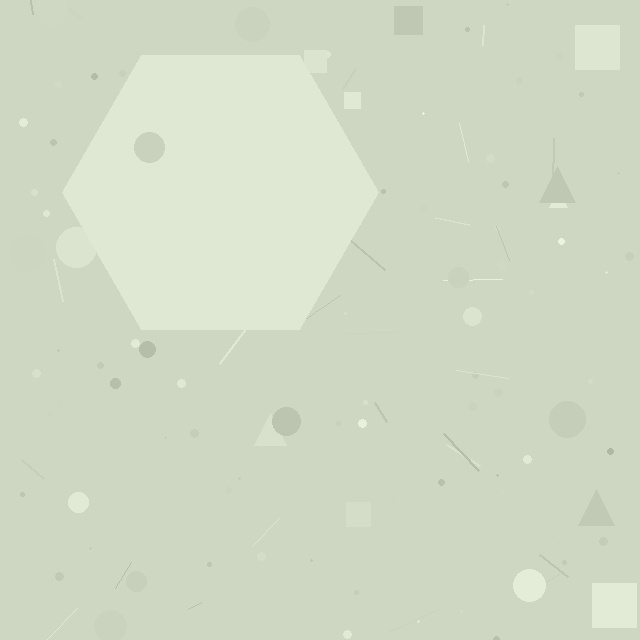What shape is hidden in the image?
A hexagon is hidden in the image.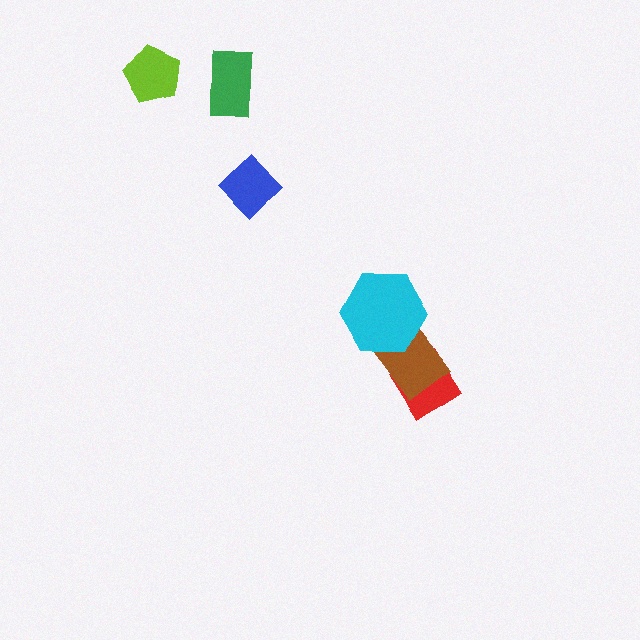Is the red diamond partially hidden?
Yes, it is partially covered by another shape.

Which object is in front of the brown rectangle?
The cyan hexagon is in front of the brown rectangle.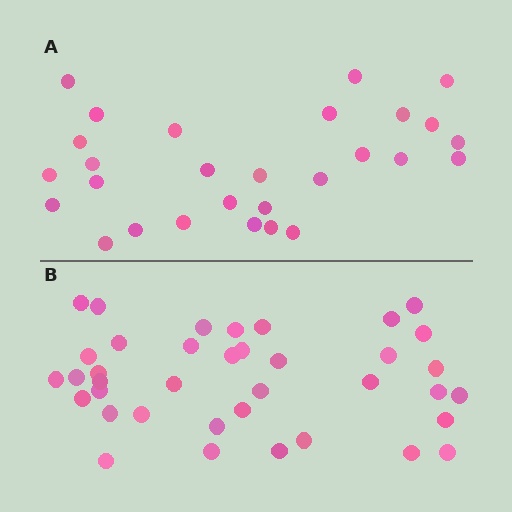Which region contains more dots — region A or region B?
Region B (the bottom region) has more dots.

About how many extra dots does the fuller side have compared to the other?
Region B has roughly 10 or so more dots than region A.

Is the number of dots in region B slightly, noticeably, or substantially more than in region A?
Region B has noticeably more, but not dramatically so. The ratio is roughly 1.4 to 1.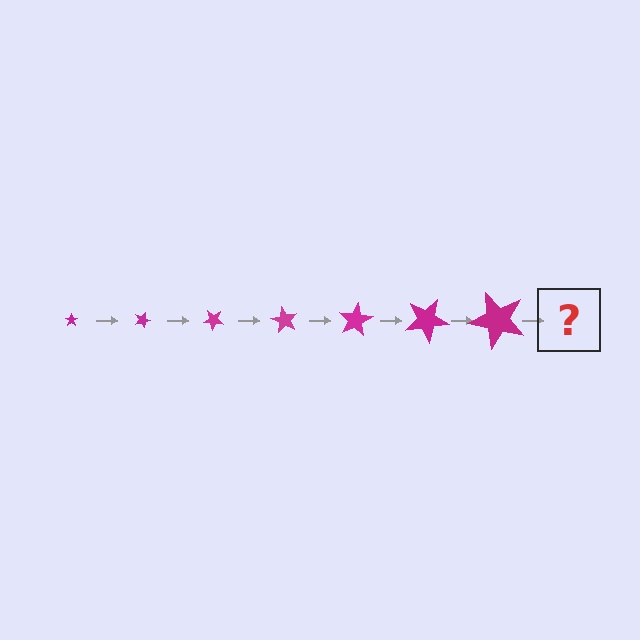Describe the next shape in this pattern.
It should be a star, larger than the previous one and rotated 140 degrees from the start.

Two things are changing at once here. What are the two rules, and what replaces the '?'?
The two rules are that the star grows larger each step and it rotates 20 degrees each step. The '?' should be a star, larger than the previous one and rotated 140 degrees from the start.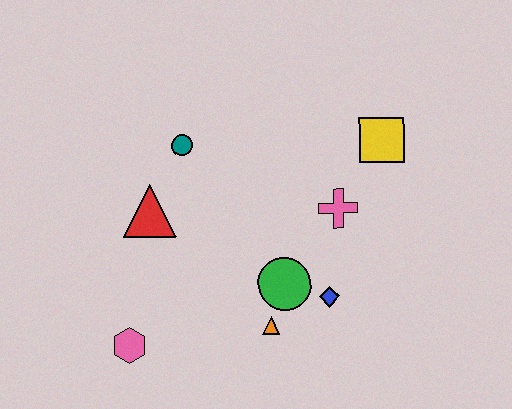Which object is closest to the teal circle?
The red triangle is closest to the teal circle.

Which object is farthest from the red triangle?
The yellow square is farthest from the red triangle.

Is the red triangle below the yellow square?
Yes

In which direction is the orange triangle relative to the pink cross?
The orange triangle is below the pink cross.